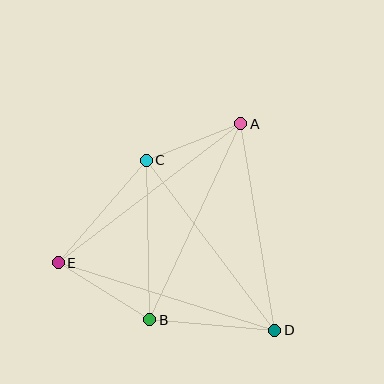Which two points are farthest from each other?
Points A and E are farthest from each other.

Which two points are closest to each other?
Points A and C are closest to each other.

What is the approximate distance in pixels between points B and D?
The distance between B and D is approximately 125 pixels.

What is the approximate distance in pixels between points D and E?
The distance between D and E is approximately 227 pixels.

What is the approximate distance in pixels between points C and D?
The distance between C and D is approximately 213 pixels.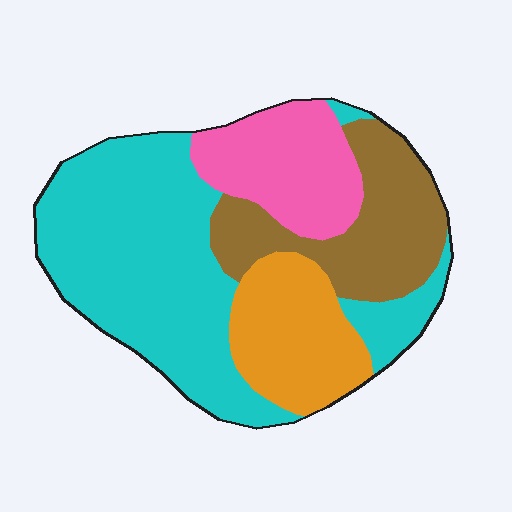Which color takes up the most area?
Cyan, at roughly 45%.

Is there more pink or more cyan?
Cyan.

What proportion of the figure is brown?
Brown covers roughly 20% of the figure.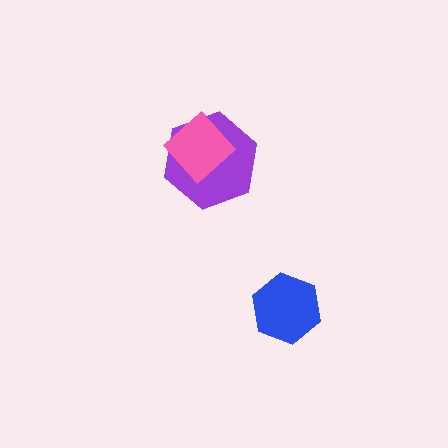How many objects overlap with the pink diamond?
1 object overlaps with the pink diamond.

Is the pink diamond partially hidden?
No, no other shape covers it.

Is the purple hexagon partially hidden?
Yes, it is partially covered by another shape.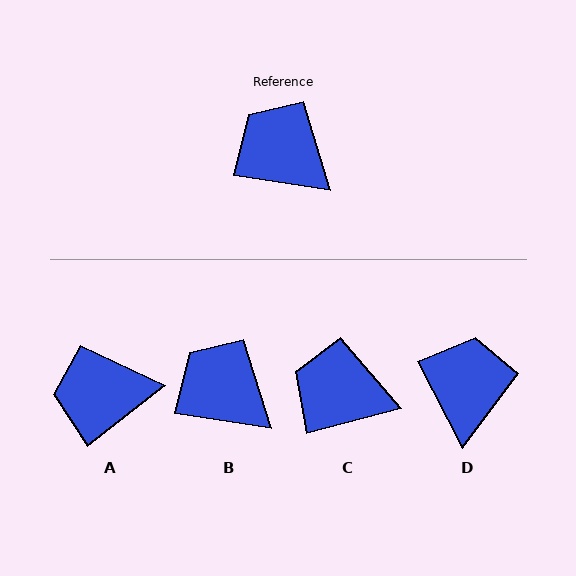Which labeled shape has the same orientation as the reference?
B.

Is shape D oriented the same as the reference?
No, it is off by about 54 degrees.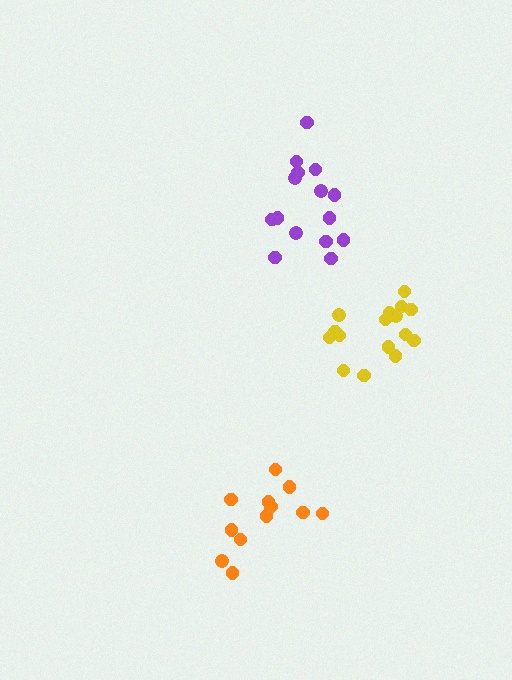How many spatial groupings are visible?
There are 3 spatial groupings.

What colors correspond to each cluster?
The clusters are colored: yellow, purple, orange.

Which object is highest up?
The purple cluster is topmost.